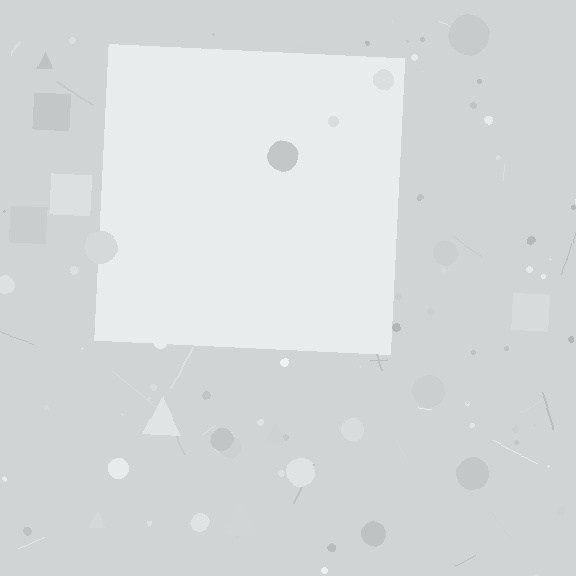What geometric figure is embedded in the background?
A square is embedded in the background.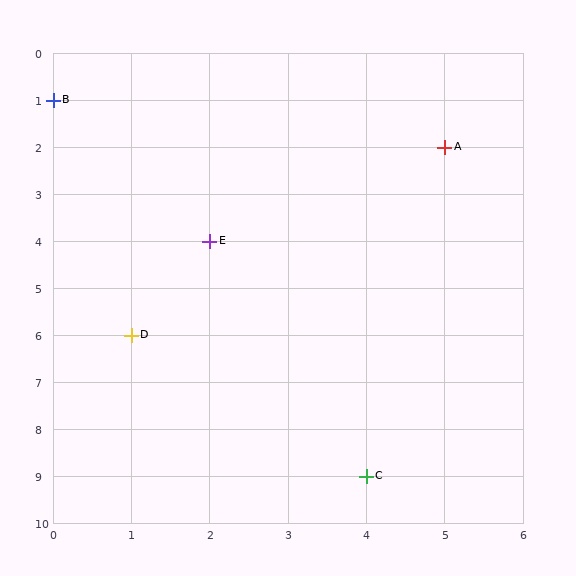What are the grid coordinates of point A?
Point A is at grid coordinates (5, 2).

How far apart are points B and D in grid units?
Points B and D are 1 column and 5 rows apart (about 5.1 grid units diagonally).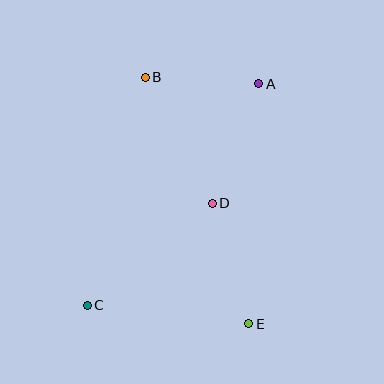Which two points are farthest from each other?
Points A and C are farthest from each other.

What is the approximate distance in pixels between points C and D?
The distance between C and D is approximately 161 pixels.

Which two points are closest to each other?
Points A and B are closest to each other.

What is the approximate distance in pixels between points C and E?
The distance between C and E is approximately 162 pixels.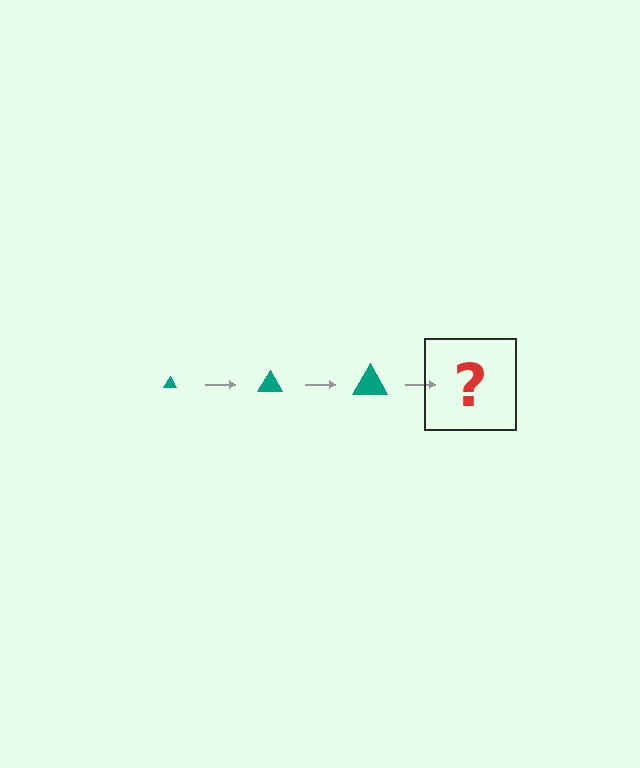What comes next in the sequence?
The next element should be a teal triangle, larger than the previous one.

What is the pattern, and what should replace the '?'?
The pattern is that the triangle gets progressively larger each step. The '?' should be a teal triangle, larger than the previous one.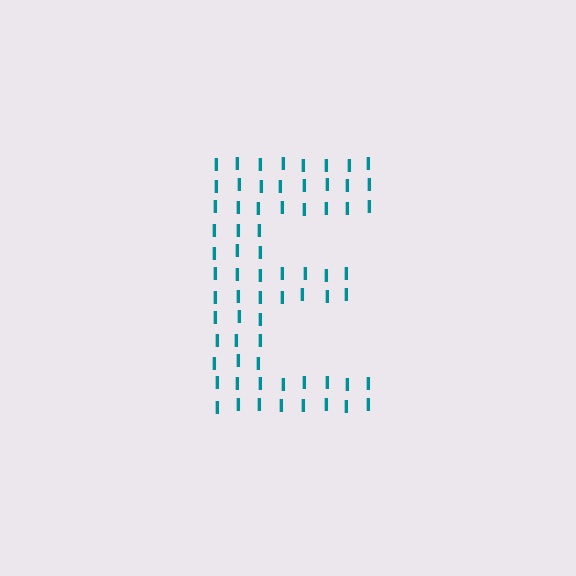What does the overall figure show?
The overall figure shows the letter E.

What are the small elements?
The small elements are letter I's.